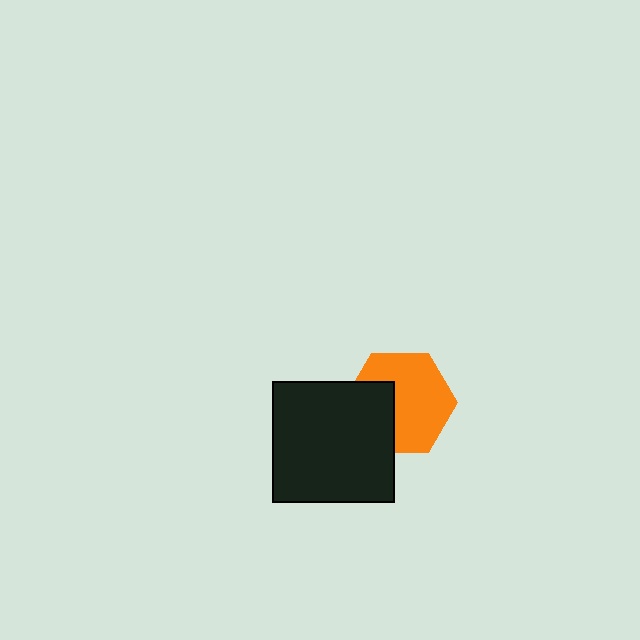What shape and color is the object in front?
The object in front is a black square.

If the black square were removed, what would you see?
You would see the complete orange hexagon.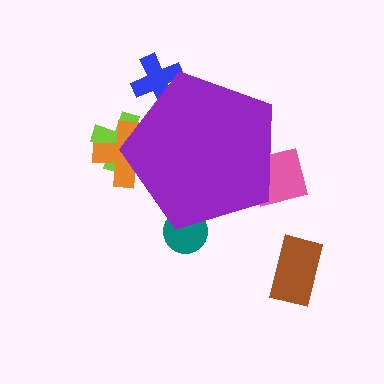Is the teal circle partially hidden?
Yes, the teal circle is partially hidden behind the purple pentagon.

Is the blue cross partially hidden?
Yes, the blue cross is partially hidden behind the purple pentagon.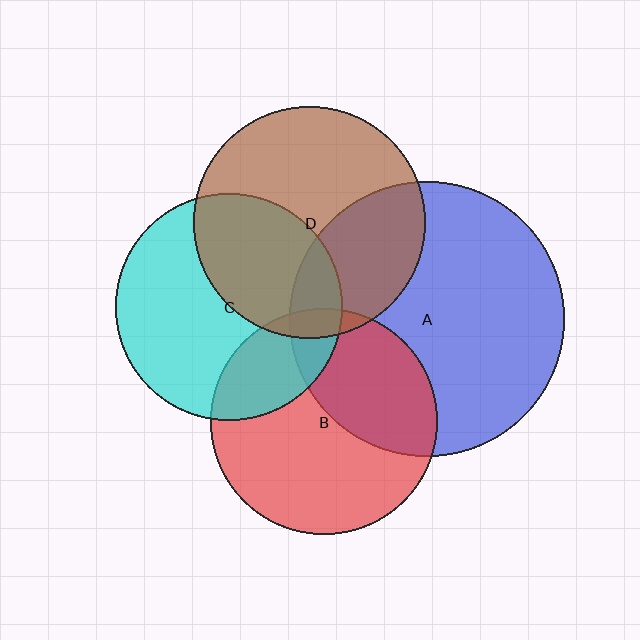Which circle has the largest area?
Circle A (blue).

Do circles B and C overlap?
Yes.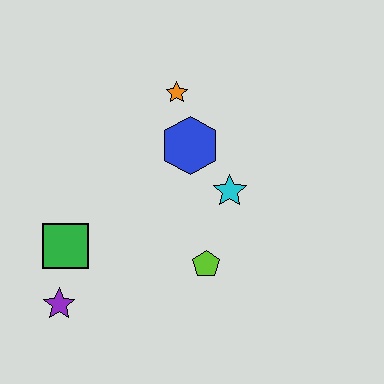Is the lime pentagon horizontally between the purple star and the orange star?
No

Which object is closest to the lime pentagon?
The cyan star is closest to the lime pentagon.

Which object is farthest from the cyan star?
The purple star is farthest from the cyan star.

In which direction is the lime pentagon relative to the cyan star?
The lime pentagon is below the cyan star.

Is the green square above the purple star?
Yes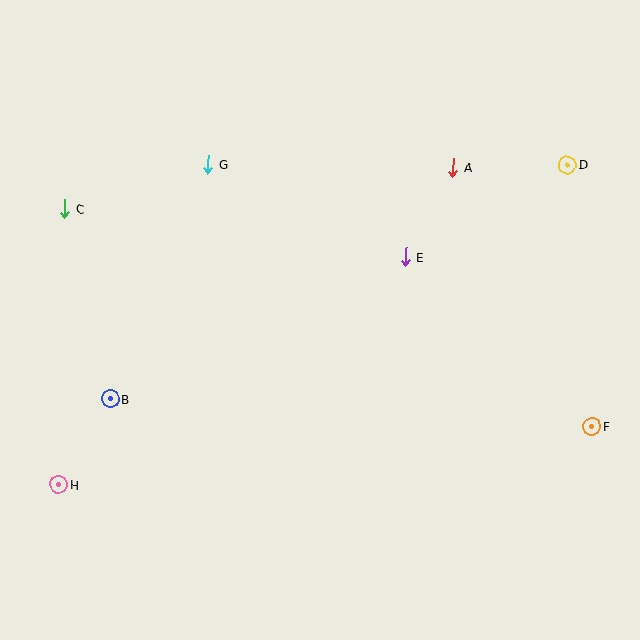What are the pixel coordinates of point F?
Point F is at (592, 426).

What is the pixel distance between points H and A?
The distance between H and A is 506 pixels.